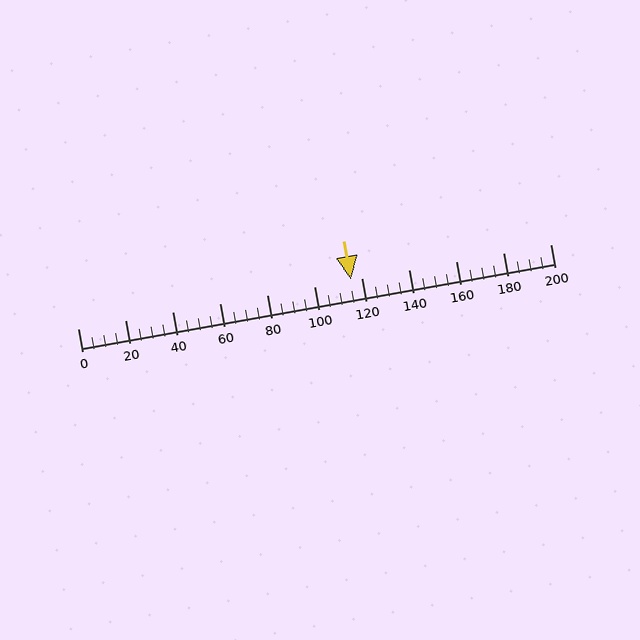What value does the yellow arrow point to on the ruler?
The yellow arrow points to approximately 116.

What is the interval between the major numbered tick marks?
The major tick marks are spaced 20 units apart.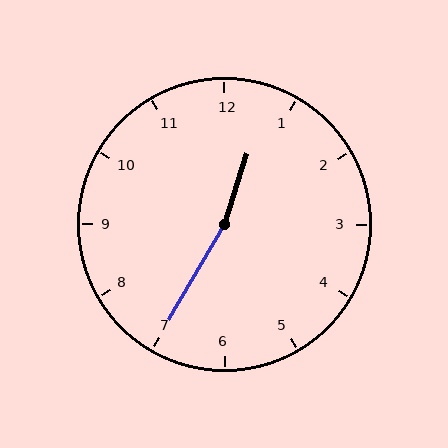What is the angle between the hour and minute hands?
Approximately 168 degrees.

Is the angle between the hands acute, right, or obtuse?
It is obtuse.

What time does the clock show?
12:35.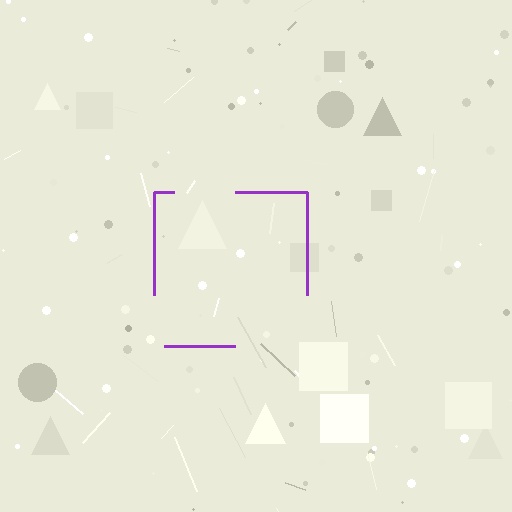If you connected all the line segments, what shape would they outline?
They would outline a square.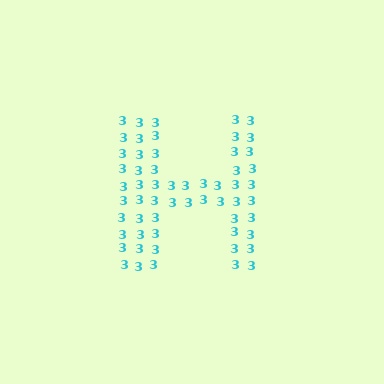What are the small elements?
The small elements are digit 3's.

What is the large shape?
The large shape is the letter H.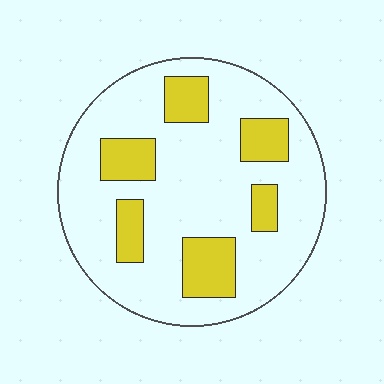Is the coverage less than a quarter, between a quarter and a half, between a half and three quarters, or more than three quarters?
Less than a quarter.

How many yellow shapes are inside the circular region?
6.